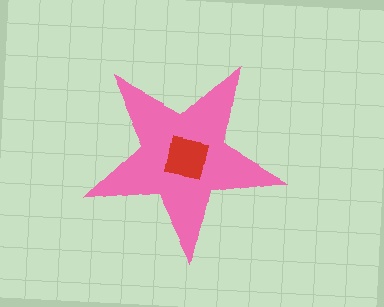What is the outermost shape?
The pink star.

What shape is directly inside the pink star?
The red square.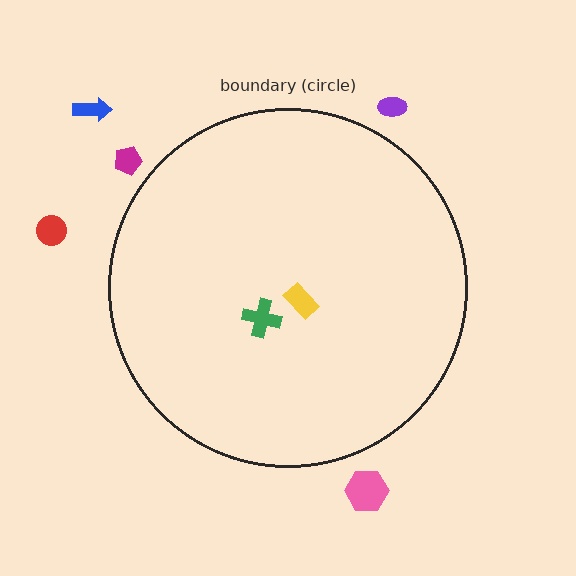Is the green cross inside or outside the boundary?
Inside.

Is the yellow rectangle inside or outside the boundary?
Inside.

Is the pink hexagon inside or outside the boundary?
Outside.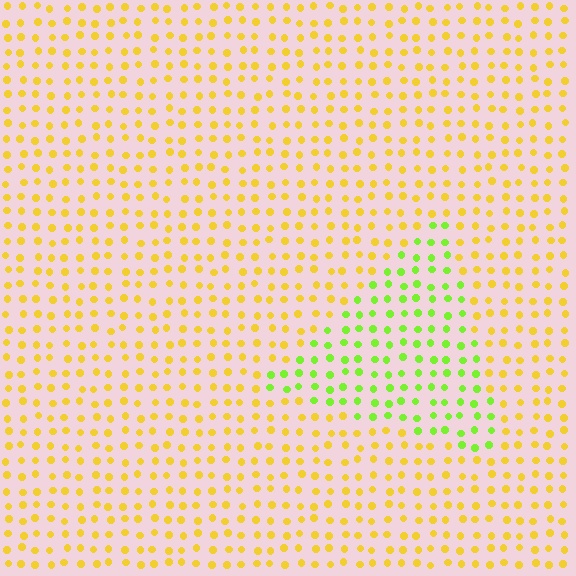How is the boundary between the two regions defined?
The boundary is defined purely by a slight shift in hue (about 49 degrees). Spacing, size, and orientation are identical on both sides.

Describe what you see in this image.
The image is filled with small yellow elements in a uniform arrangement. A triangle-shaped region is visible where the elements are tinted to a slightly different hue, forming a subtle color boundary.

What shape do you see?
I see a triangle.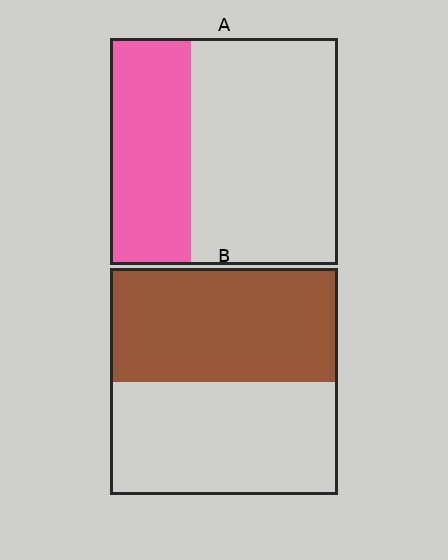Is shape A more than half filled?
No.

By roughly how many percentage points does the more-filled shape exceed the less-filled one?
By roughly 15 percentage points (B over A).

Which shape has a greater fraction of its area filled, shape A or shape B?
Shape B.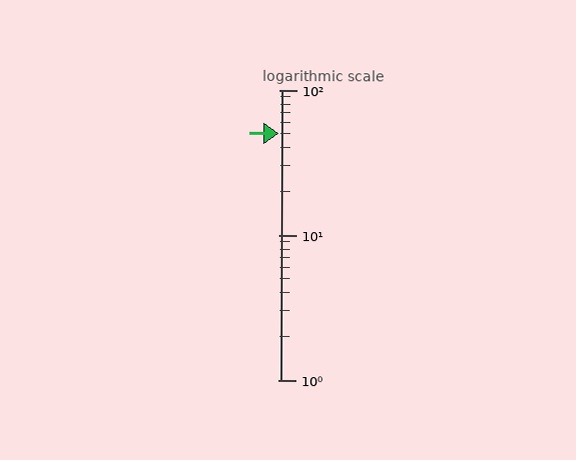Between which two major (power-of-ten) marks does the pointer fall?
The pointer is between 10 and 100.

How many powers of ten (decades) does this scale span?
The scale spans 2 decades, from 1 to 100.